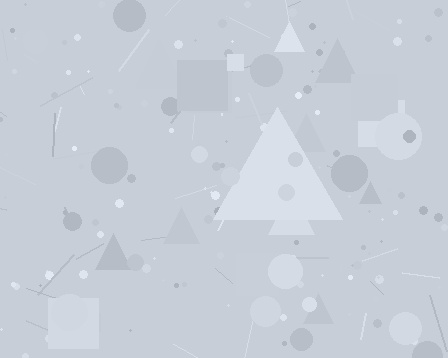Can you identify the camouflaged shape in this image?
The camouflaged shape is a triangle.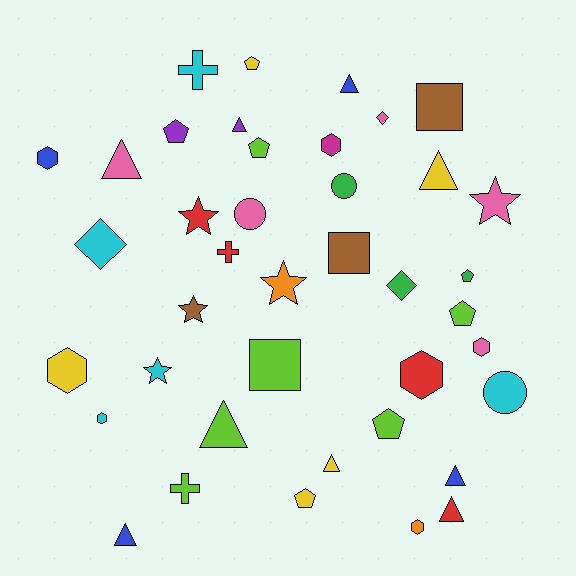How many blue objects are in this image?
There are 4 blue objects.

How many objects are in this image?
There are 40 objects.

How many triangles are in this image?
There are 9 triangles.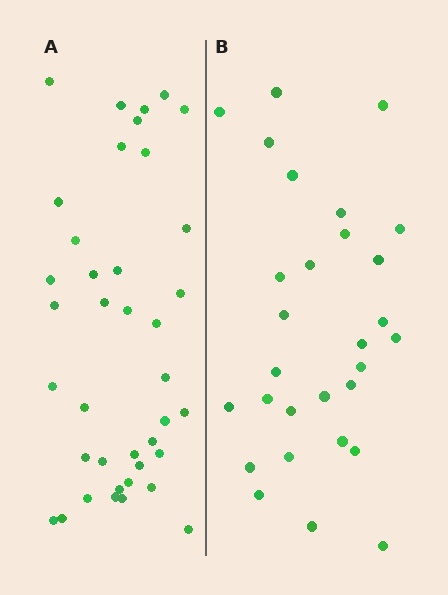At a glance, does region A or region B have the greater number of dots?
Region A (the left region) has more dots.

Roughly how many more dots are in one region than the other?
Region A has roughly 10 or so more dots than region B.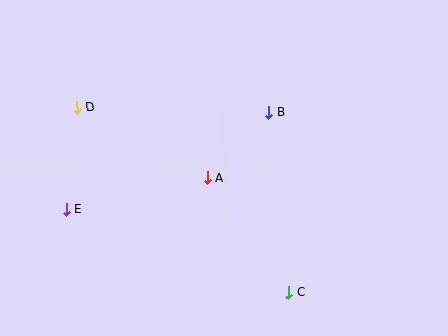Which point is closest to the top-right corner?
Point B is closest to the top-right corner.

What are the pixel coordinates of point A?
Point A is at (208, 178).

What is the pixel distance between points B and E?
The distance between B and E is 225 pixels.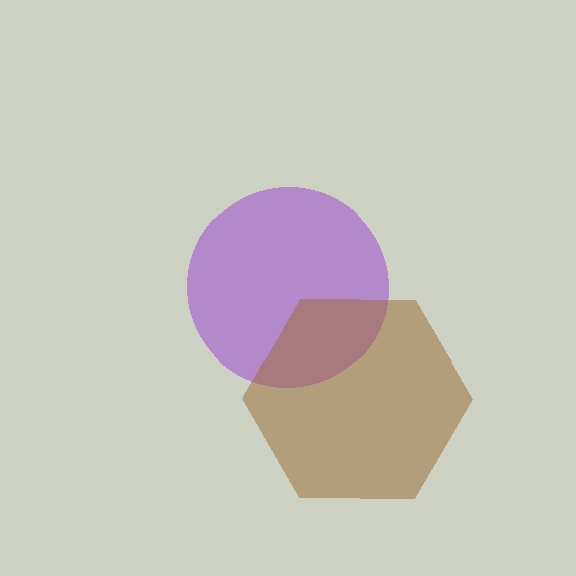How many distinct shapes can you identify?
There are 2 distinct shapes: a purple circle, a brown hexagon.